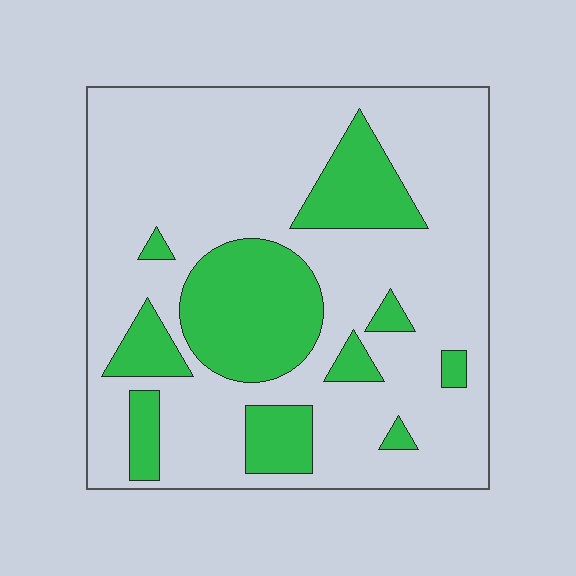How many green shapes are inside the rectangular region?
10.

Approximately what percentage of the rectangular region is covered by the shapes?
Approximately 25%.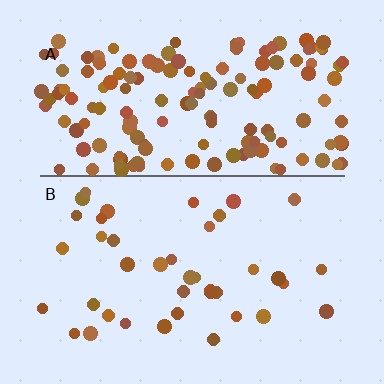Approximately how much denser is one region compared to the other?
Approximately 3.9× — region A over region B.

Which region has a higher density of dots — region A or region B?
A (the top).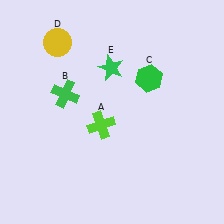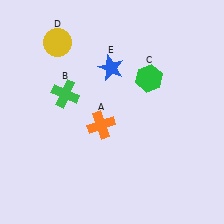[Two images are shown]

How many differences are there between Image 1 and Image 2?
There are 2 differences between the two images.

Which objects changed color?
A changed from lime to orange. E changed from green to blue.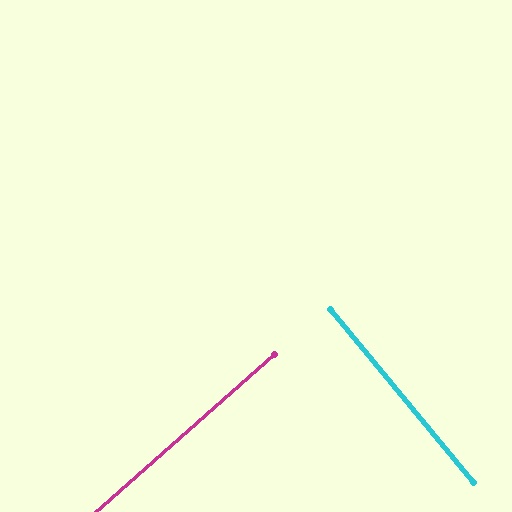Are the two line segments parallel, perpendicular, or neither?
Perpendicular — they meet at approximately 88°.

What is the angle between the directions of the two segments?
Approximately 88 degrees.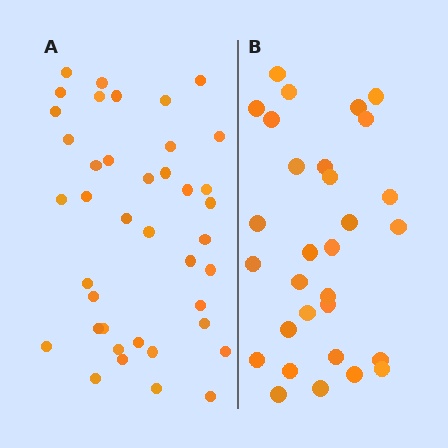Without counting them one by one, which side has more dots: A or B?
Region A (the left region) has more dots.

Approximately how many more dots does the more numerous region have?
Region A has roughly 10 or so more dots than region B.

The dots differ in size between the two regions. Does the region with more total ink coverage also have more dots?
No. Region B has more total ink coverage because its dots are larger, but region A actually contains more individual dots. Total area can be misleading — the number of items is what matters here.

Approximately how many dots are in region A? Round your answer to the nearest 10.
About 40 dots.